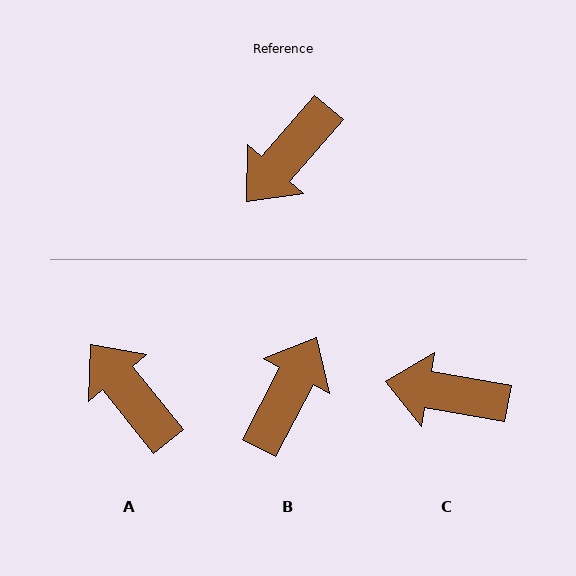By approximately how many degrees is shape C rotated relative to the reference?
Approximately 59 degrees clockwise.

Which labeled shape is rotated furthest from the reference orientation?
B, about 166 degrees away.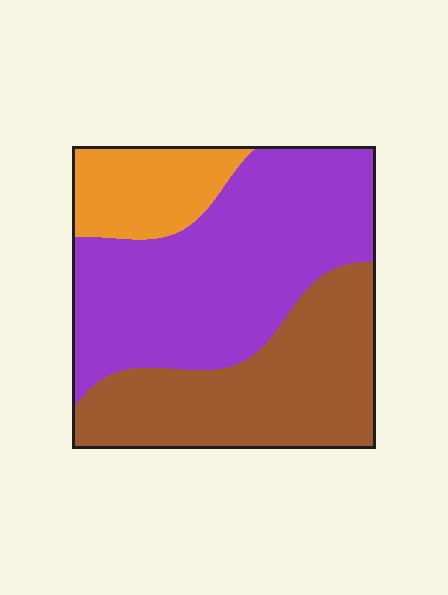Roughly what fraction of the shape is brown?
Brown covers about 35% of the shape.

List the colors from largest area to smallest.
From largest to smallest: purple, brown, orange.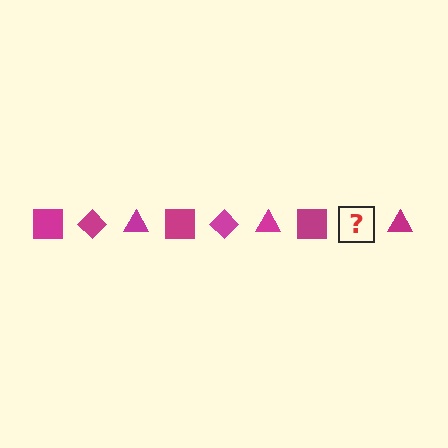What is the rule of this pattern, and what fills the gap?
The rule is that the pattern cycles through square, diamond, triangle shapes in magenta. The gap should be filled with a magenta diamond.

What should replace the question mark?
The question mark should be replaced with a magenta diamond.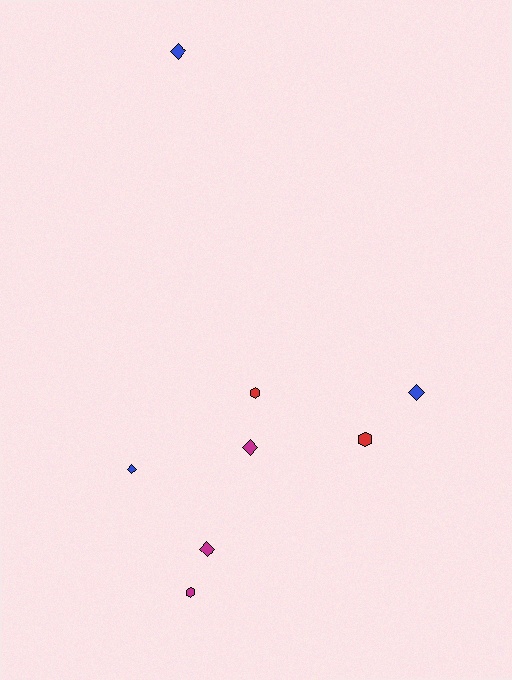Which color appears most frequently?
Blue, with 3 objects.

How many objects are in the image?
There are 8 objects.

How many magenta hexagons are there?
There is 1 magenta hexagon.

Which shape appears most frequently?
Diamond, with 5 objects.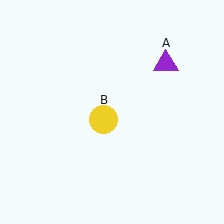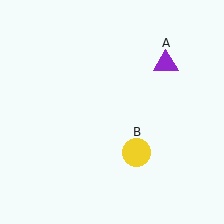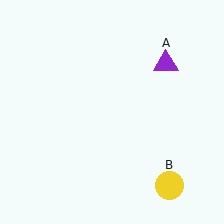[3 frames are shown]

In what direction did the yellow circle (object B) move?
The yellow circle (object B) moved down and to the right.